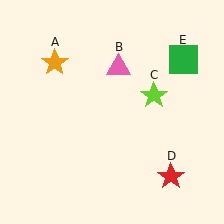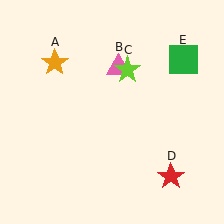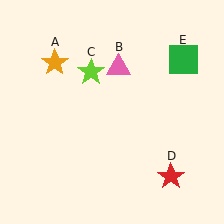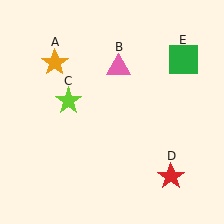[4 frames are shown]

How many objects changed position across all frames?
1 object changed position: lime star (object C).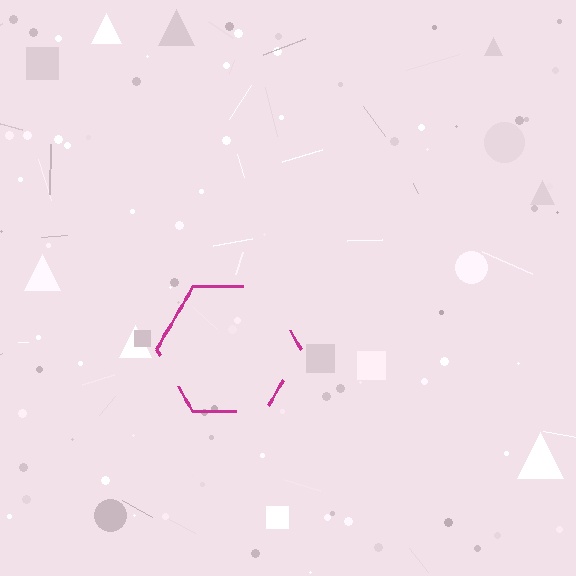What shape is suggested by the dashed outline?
The dashed outline suggests a hexagon.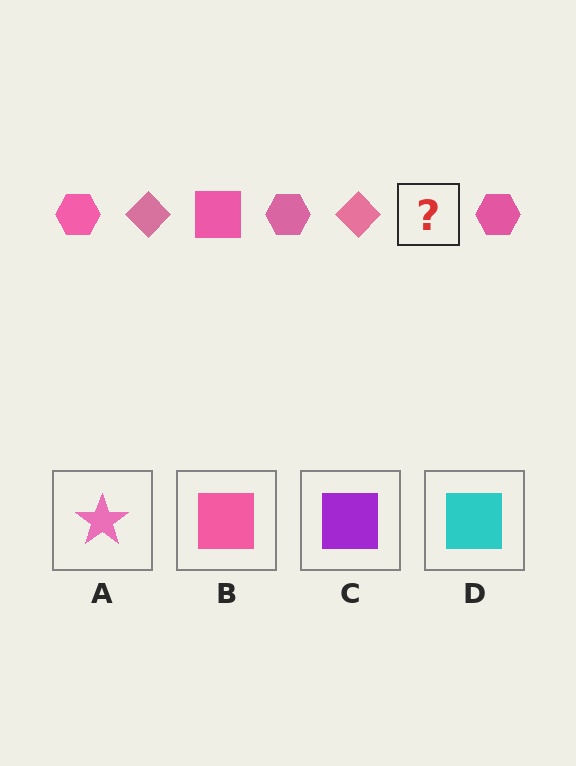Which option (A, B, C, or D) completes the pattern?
B.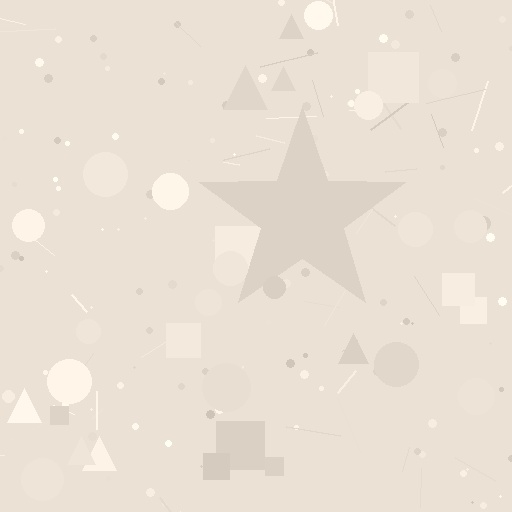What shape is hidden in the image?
A star is hidden in the image.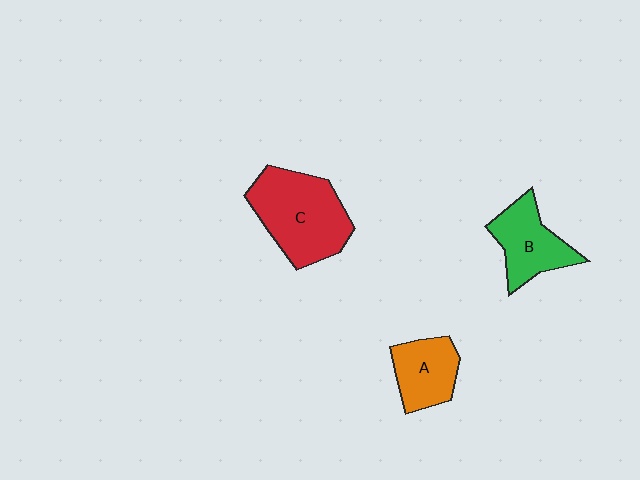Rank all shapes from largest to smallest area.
From largest to smallest: C (red), B (green), A (orange).